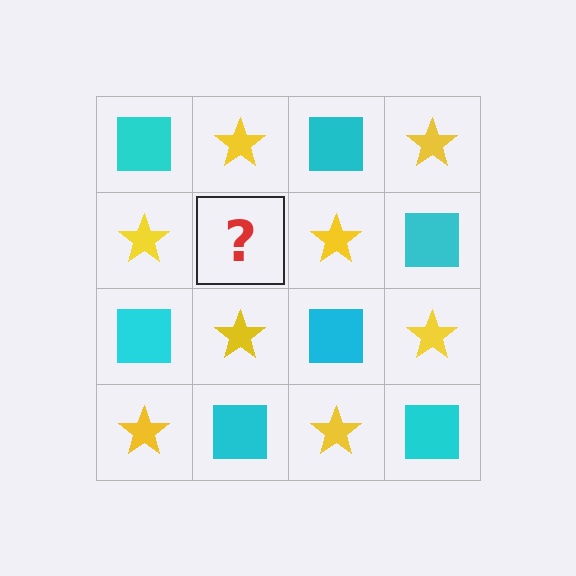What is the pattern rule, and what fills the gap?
The rule is that it alternates cyan square and yellow star in a checkerboard pattern. The gap should be filled with a cyan square.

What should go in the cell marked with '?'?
The missing cell should contain a cyan square.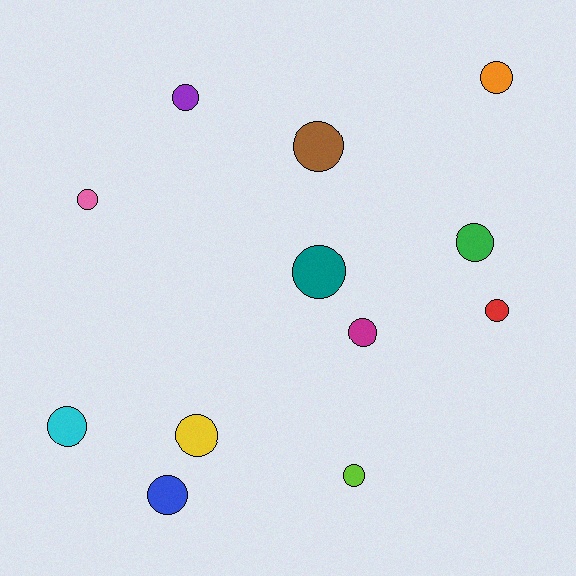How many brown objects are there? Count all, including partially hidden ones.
There is 1 brown object.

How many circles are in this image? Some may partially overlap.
There are 12 circles.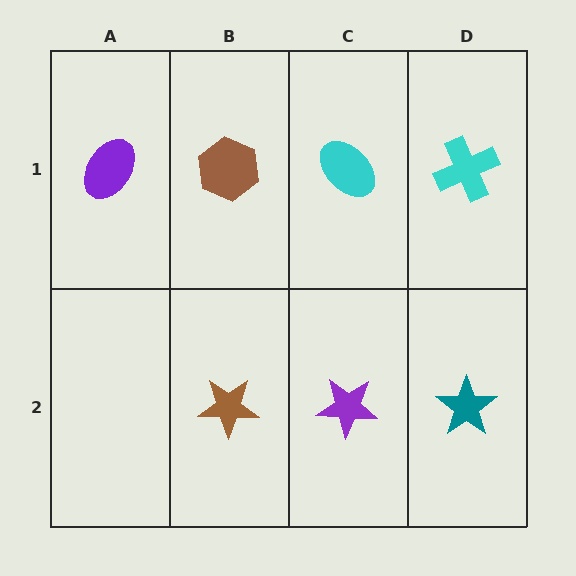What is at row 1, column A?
A purple ellipse.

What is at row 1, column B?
A brown hexagon.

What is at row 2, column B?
A brown star.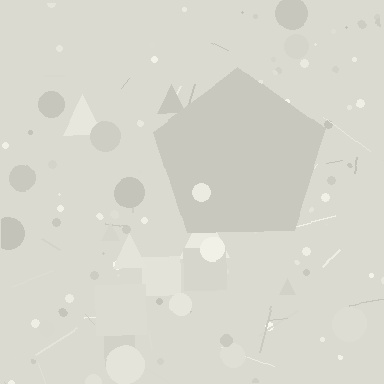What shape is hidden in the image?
A pentagon is hidden in the image.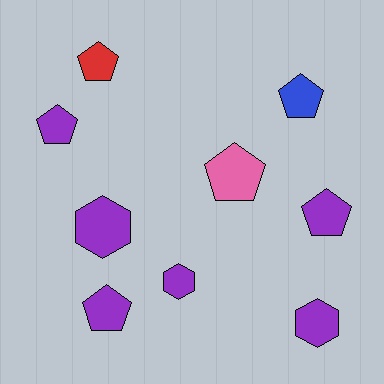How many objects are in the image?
There are 9 objects.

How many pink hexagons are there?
There are no pink hexagons.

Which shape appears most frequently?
Pentagon, with 6 objects.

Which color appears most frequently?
Purple, with 6 objects.